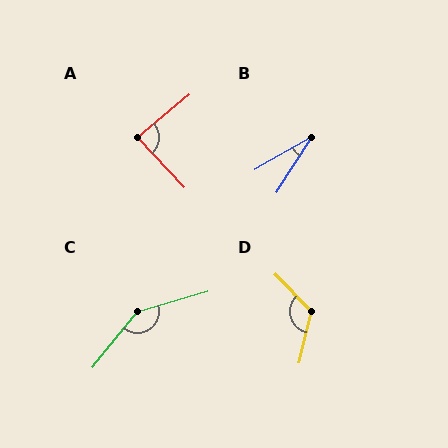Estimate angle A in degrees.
Approximately 87 degrees.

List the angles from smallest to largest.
B (27°), A (87°), D (122°), C (145°).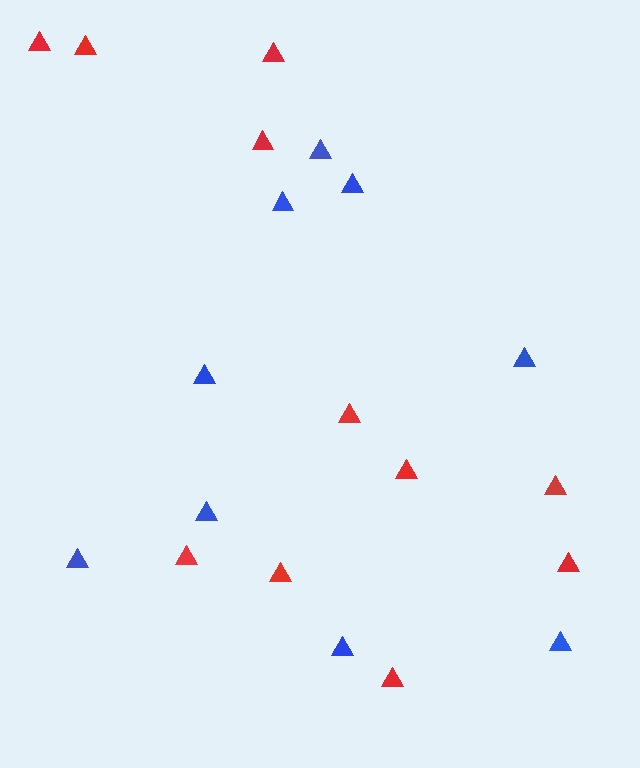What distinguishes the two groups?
There are 2 groups: one group of blue triangles (9) and one group of red triangles (11).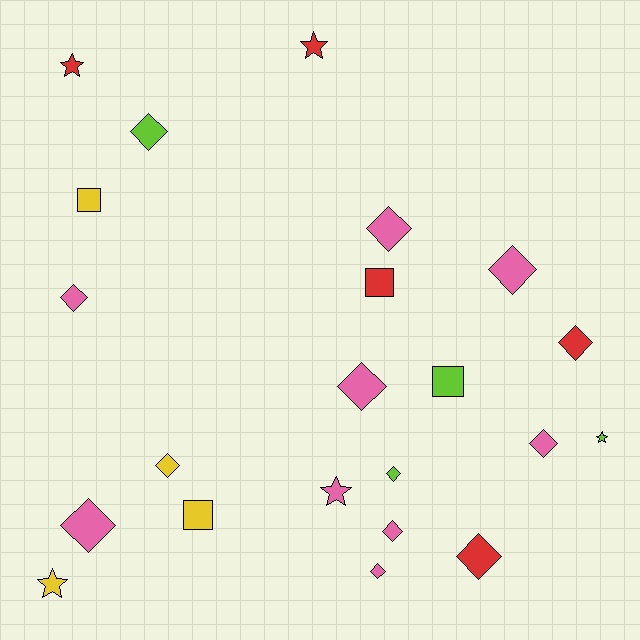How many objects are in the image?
There are 22 objects.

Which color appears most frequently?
Pink, with 9 objects.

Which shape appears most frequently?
Diamond, with 13 objects.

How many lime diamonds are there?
There are 2 lime diamonds.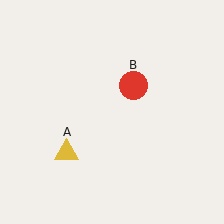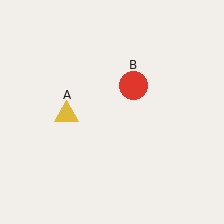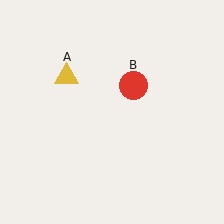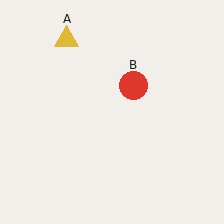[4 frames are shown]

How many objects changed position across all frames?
1 object changed position: yellow triangle (object A).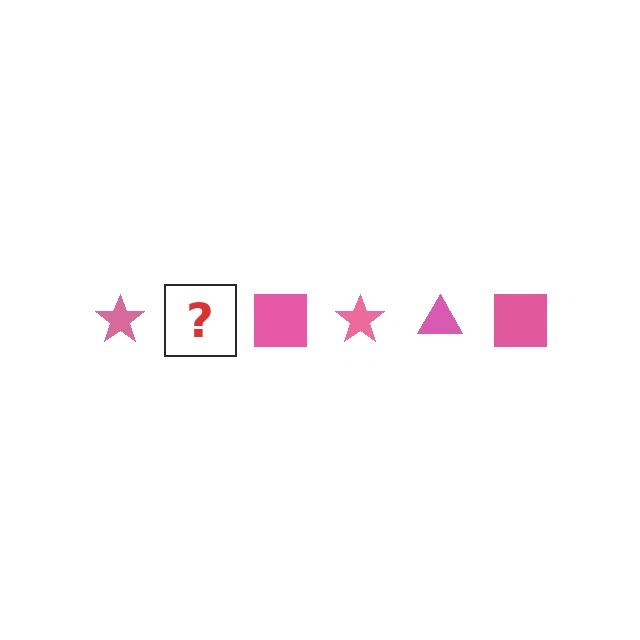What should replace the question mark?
The question mark should be replaced with a pink triangle.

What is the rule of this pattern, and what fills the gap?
The rule is that the pattern cycles through star, triangle, square shapes in pink. The gap should be filled with a pink triangle.